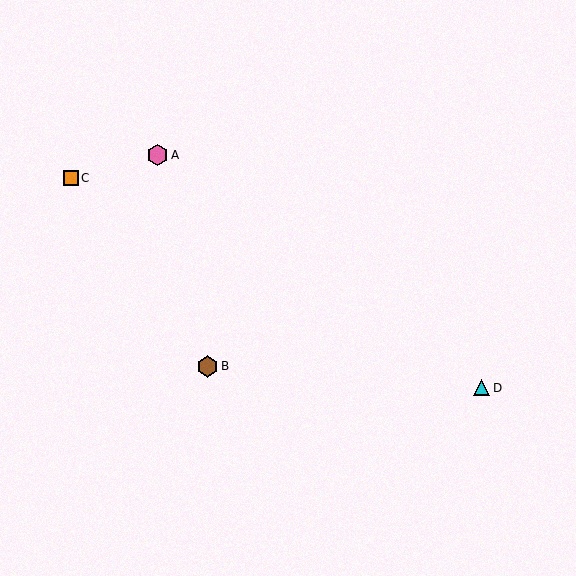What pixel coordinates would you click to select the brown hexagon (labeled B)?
Click at (208, 366) to select the brown hexagon B.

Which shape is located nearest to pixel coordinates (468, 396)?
The cyan triangle (labeled D) at (482, 388) is nearest to that location.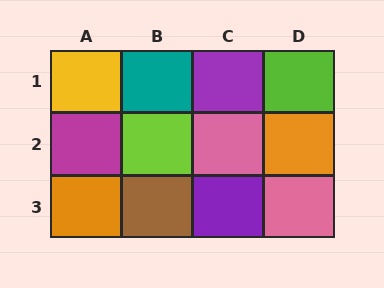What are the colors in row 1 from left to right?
Yellow, teal, purple, lime.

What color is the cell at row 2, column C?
Pink.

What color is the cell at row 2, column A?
Magenta.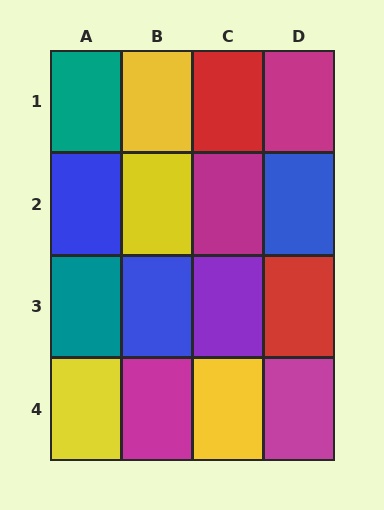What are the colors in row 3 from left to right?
Teal, blue, purple, red.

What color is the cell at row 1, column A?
Teal.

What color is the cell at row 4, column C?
Yellow.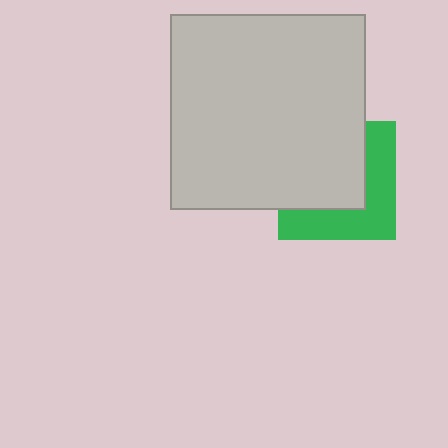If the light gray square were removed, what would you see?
You would see the complete green square.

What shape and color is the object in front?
The object in front is a light gray square.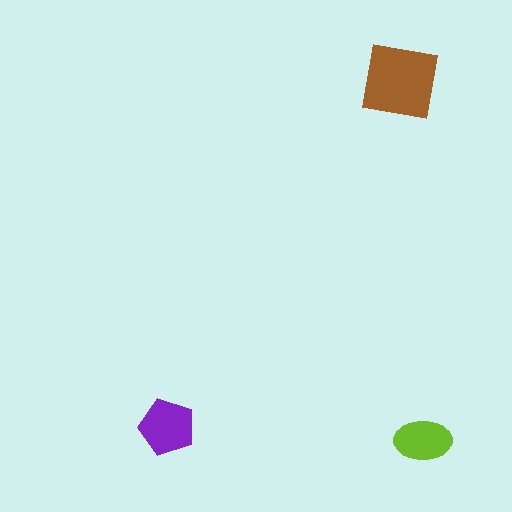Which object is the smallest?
The lime ellipse.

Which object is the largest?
The brown square.